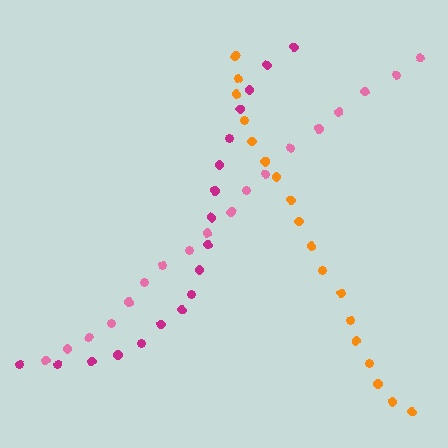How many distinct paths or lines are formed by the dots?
There are 3 distinct paths.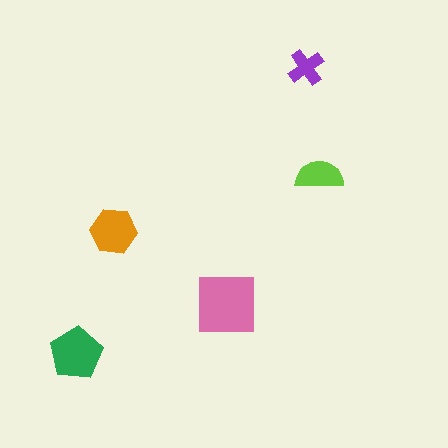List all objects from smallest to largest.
The purple cross, the lime semicircle, the orange hexagon, the green pentagon, the pink square.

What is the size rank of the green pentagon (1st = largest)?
2nd.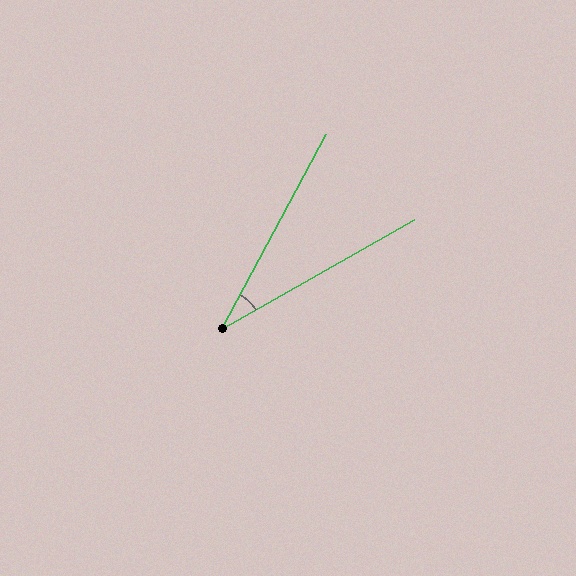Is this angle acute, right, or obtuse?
It is acute.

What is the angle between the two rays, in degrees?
Approximately 32 degrees.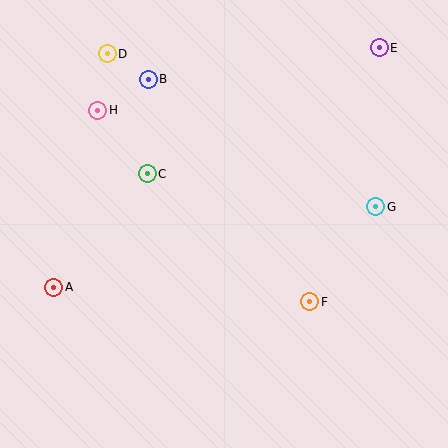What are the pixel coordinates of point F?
Point F is at (310, 302).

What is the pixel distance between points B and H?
The distance between B and H is 59 pixels.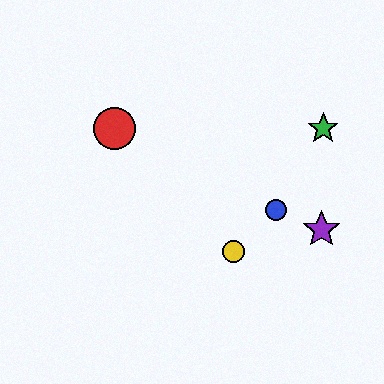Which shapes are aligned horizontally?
The red circle, the green star are aligned horizontally.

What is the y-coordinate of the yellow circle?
The yellow circle is at y≈252.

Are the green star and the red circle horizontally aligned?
Yes, both are at y≈129.